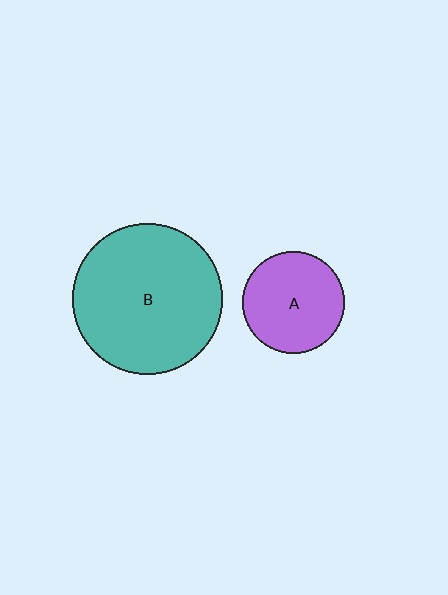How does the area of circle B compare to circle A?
Approximately 2.2 times.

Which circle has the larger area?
Circle B (teal).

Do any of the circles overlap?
No, none of the circles overlap.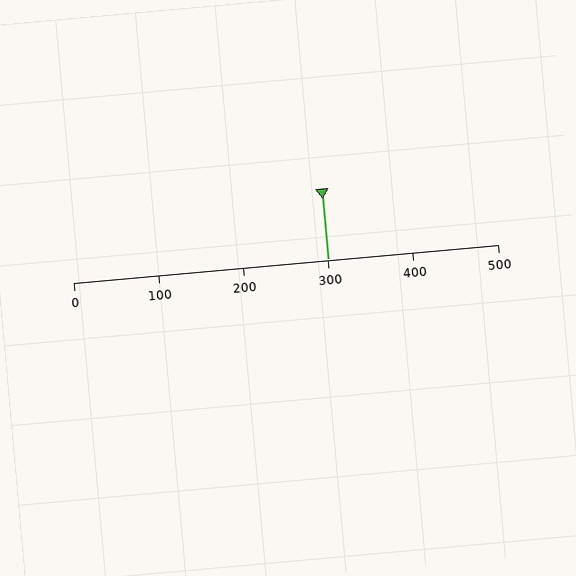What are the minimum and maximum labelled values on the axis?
The axis runs from 0 to 500.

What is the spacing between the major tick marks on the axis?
The major ticks are spaced 100 apart.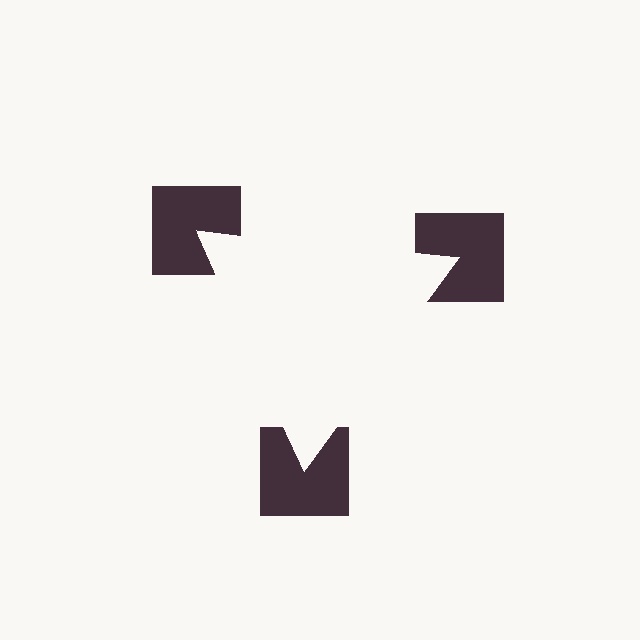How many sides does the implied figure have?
3 sides.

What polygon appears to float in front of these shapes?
An illusory triangle — its edges are inferred from the aligned wedge cuts in the notched squares, not physically drawn.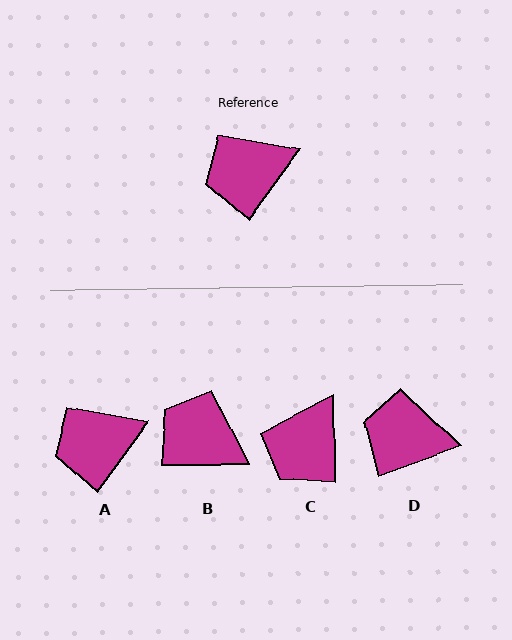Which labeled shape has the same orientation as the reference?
A.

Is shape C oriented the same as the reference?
No, it is off by about 37 degrees.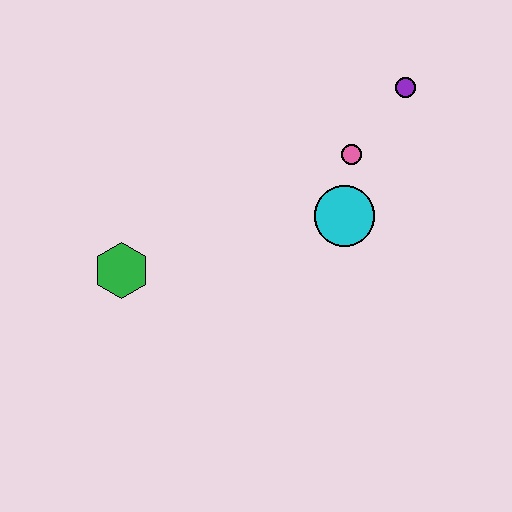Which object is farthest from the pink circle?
The green hexagon is farthest from the pink circle.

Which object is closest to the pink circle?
The cyan circle is closest to the pink circle.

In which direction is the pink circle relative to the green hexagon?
The pink circle is to the right of the green hexagon.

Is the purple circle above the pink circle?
Yes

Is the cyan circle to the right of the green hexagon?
Yes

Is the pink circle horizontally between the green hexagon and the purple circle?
Yes